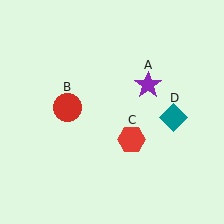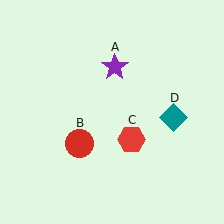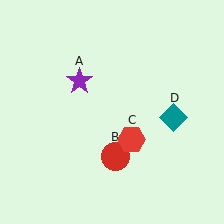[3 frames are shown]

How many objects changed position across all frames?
2 objects changed position: purple star (object A), red circle (object B).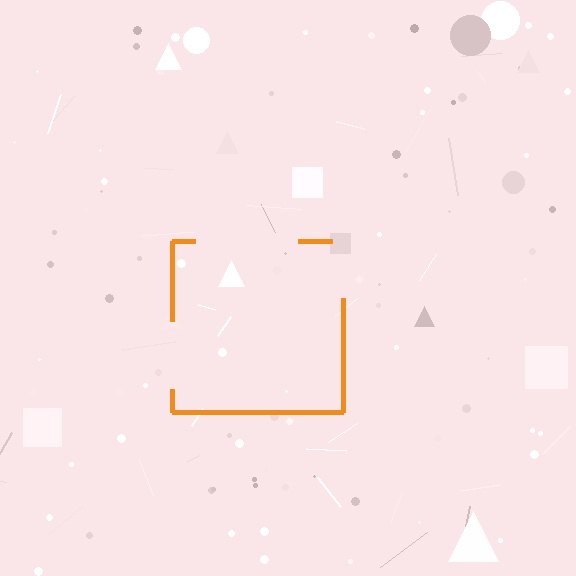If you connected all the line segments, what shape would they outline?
They would outline a square.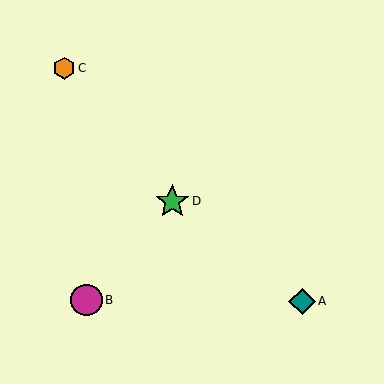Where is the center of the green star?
The center of the green star is at (172, 201).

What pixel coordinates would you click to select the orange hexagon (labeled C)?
Click at (64, 68) to select the orange hexagon C.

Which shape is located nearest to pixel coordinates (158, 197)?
The green star (labeled D) at (172, 201) is nearest to that location.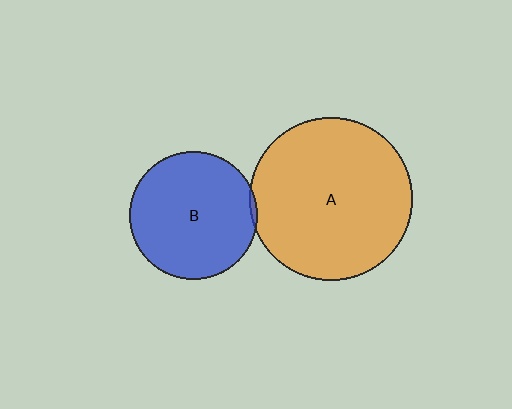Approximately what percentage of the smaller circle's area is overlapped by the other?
Approximately 5%.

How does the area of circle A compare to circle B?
Approximately 1.6 times.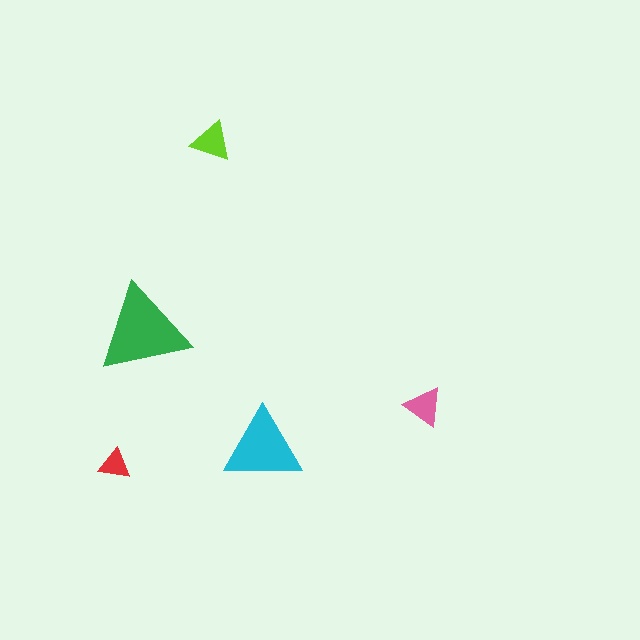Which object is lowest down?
The red triangle is bottommost.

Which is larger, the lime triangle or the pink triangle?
The lime one.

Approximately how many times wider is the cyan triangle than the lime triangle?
About 2 times wider.